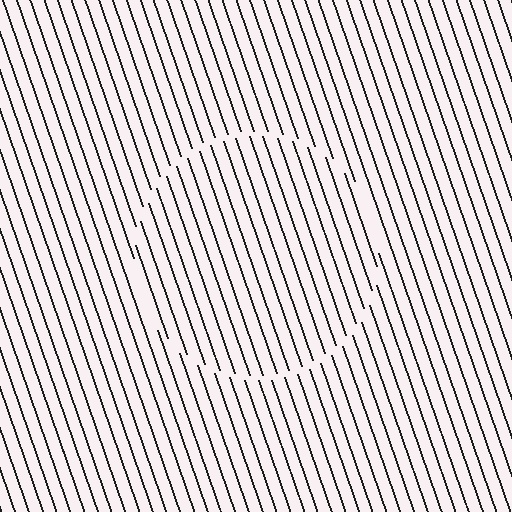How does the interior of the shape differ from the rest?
The interior of the shape contains the same grating, shifted by half a period — the contour is defined by the phase discontinuity where line-ends from the inner and outer gratings abut.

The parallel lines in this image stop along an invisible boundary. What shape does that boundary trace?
An illusory circle. The interior of the shape contains the same grating, shifted by half a period — the contour is defined by the phase discontinuity where line-ends from the inner and outer gratings abut.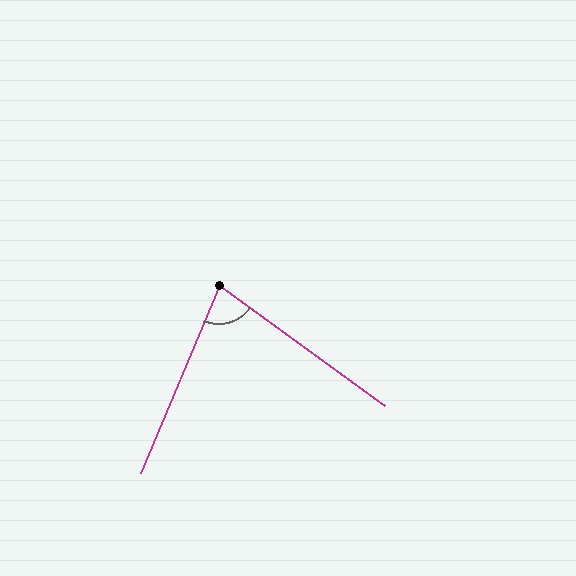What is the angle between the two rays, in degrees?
Approximately 77 degrees.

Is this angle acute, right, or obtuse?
It is acute.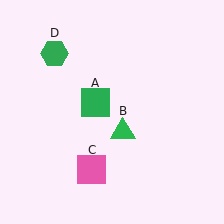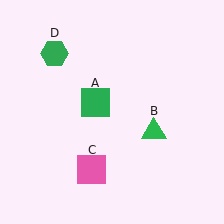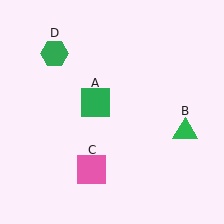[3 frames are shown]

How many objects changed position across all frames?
1 object changed position: green triangle (object B).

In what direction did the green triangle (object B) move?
The green triangle (object B) moved right.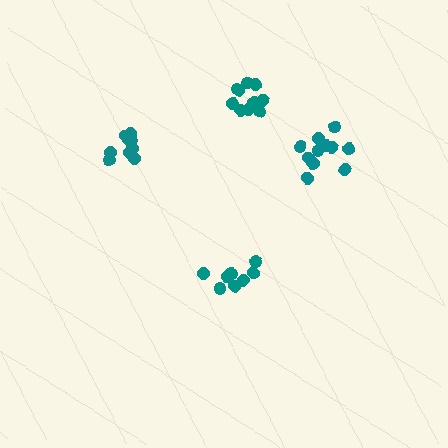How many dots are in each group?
Group 1: 11 dots, Group 2: 8 dots, Group 3: 10 dots, Group 4: 9 dots (38 total).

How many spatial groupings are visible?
There are 4 spatial groupings.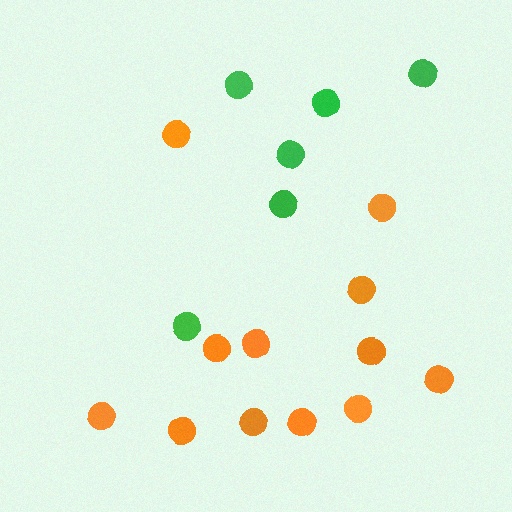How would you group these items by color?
There are 2 groups: one group of orange circles (12) and one group of green circles (6).